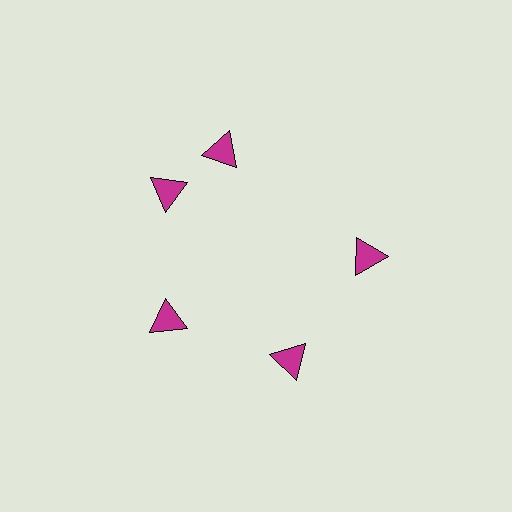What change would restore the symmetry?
The symmetry would be restored by rotating it back into even spacing with its neighbors so that all 5 triangles sit at equal angles and equal distance from the center.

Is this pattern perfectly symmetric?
No. The 5 magenta triangles are arranged in a ring, but one element near the 1 o'clock position is rotated out of alignment along the ring, breaking the 5-fold rotational symmetry.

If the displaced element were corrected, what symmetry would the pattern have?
It would have 5-fold rotational symmetry — the pattern would map onto itself every 72 degrees.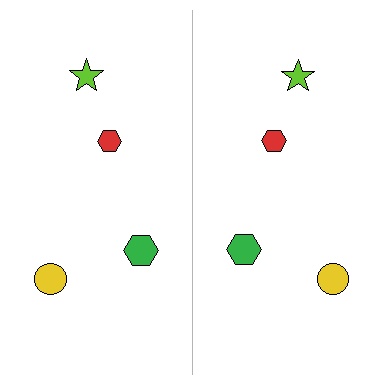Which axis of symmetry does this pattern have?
The pattern has a vertical axis of symmetry running through the center of the image.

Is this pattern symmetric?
Yes, this pattern has bilateral (reflection) symmetry.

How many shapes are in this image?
There are 8 shapes in this image.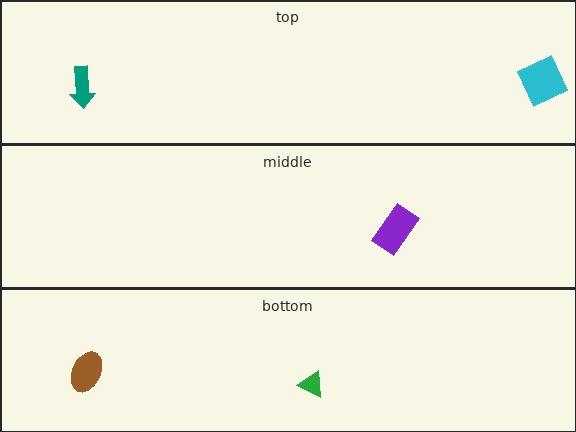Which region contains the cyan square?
The top region.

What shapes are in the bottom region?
The green triangle, the brown ellipse.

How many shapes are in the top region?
2.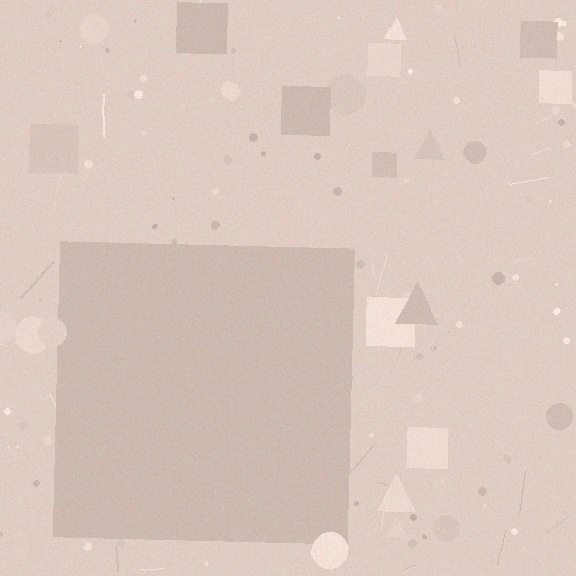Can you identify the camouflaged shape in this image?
The camouflaged shape is a square.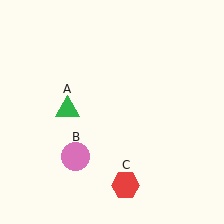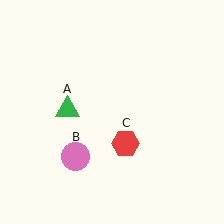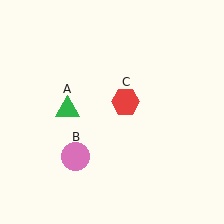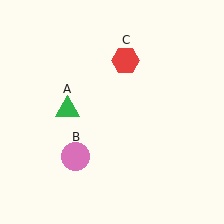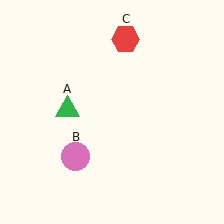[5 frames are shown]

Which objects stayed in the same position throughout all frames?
Green triangle (object A) and pink circle (object B) remained stationary.